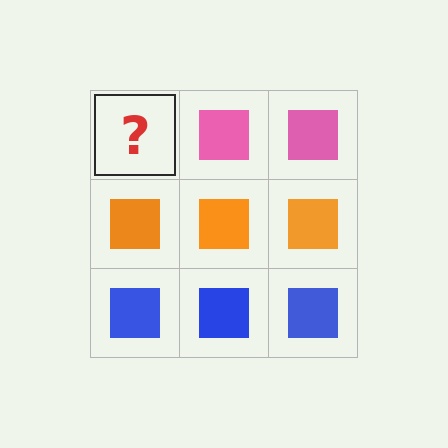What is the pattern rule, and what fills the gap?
The rule is that each row has a consistent color. The gap should be filled with a pink square.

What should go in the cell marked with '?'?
The missing cell should contain a pink square.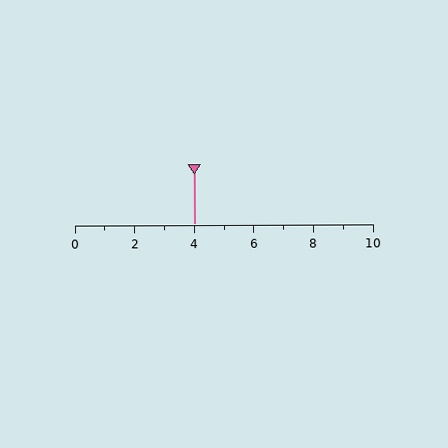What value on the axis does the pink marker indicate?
The marker indicates approximately 4.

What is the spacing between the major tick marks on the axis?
The major ticks are spaced 2 apart.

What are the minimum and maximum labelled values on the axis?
The axis runs from 0 to 10.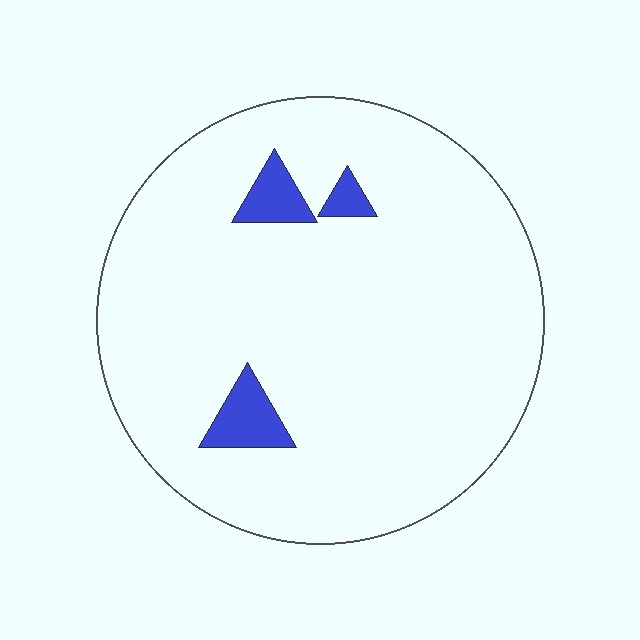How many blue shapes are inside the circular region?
3.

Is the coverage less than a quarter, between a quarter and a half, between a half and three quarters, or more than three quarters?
Less than a quarter.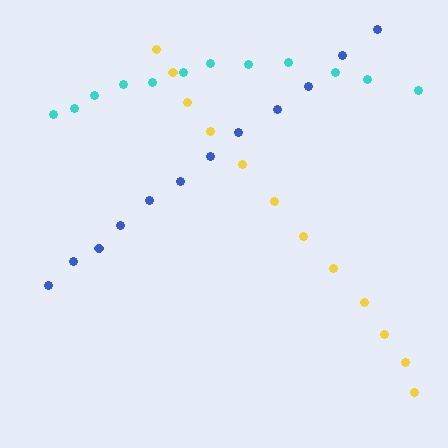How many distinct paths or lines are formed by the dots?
There are 3 distinct paths.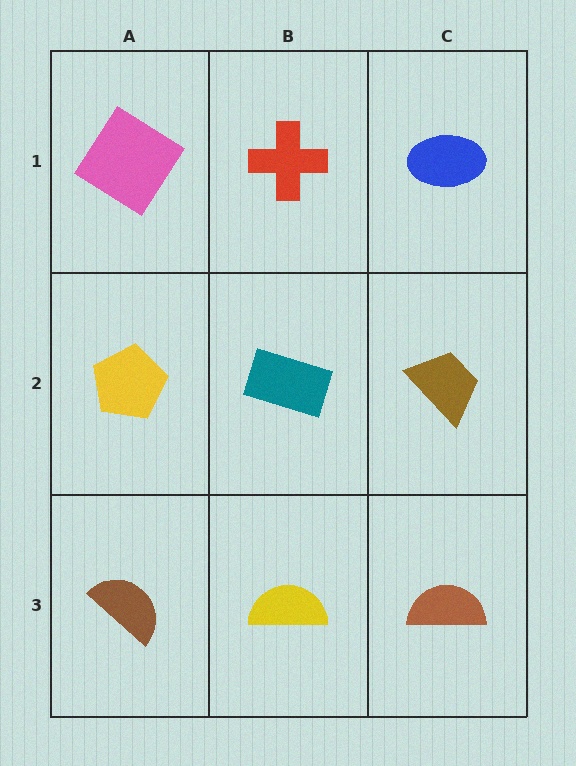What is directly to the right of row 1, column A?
A red cross.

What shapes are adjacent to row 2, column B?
A red cross (row 1, column B), a yellow semicircle (row 3, column B), a yellow pentagon (row 2, column A), a brown trapezoid (row 2, column C).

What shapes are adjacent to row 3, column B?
A teal rectangle (row 2, column B), a brown semicircle (row 3, column A), a brown semicircle (row 3, column C).